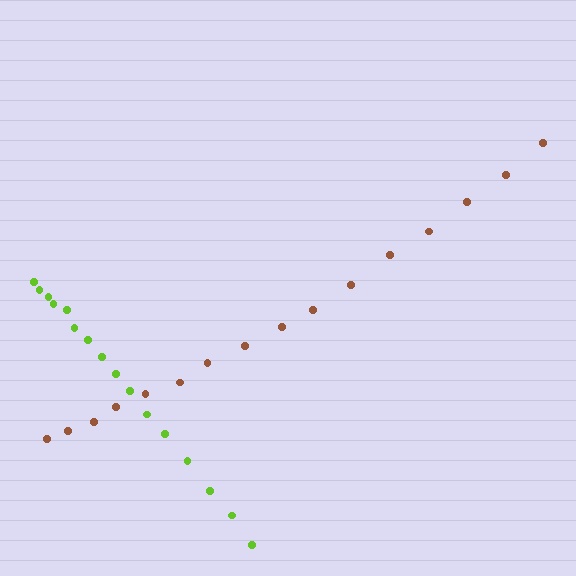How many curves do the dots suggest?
There are 2 distinct paths.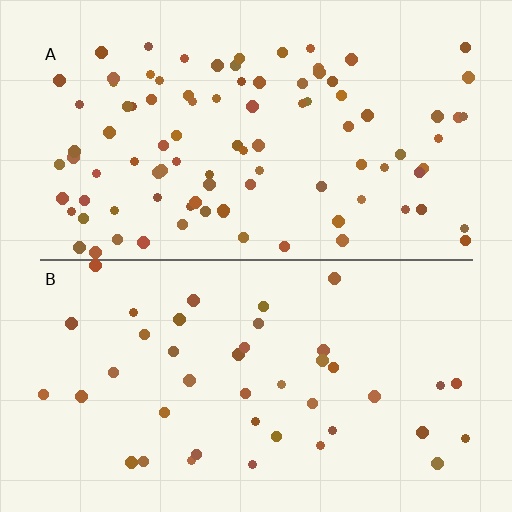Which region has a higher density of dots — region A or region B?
A (the top).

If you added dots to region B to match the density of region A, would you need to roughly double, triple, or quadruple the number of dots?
Approximately double.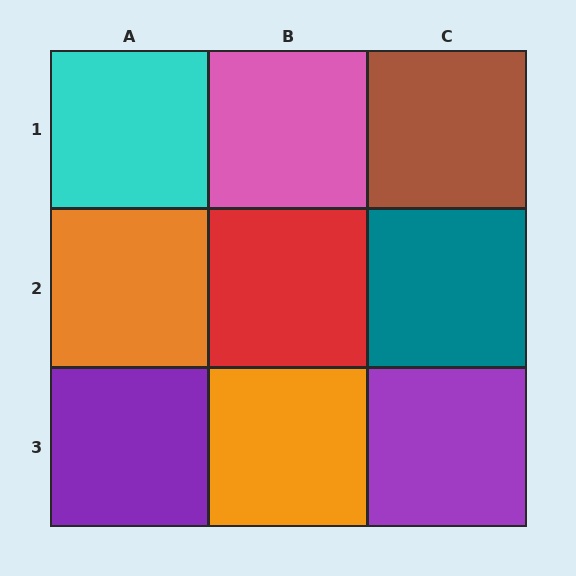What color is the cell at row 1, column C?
Brown.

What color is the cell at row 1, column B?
Pink.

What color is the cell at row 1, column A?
Cyan.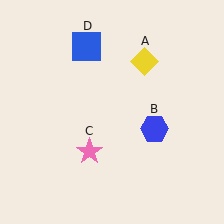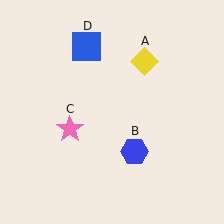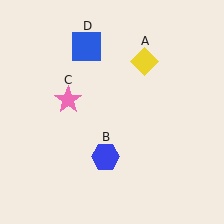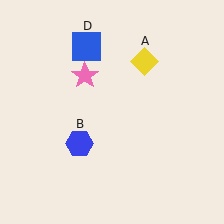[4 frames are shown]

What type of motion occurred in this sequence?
The blue hexagon (object B), pink star (object C) rotated clockwise around the center of the scene.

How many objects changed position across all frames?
2 objects changed position: blue hexagon (object B), pink star (object C).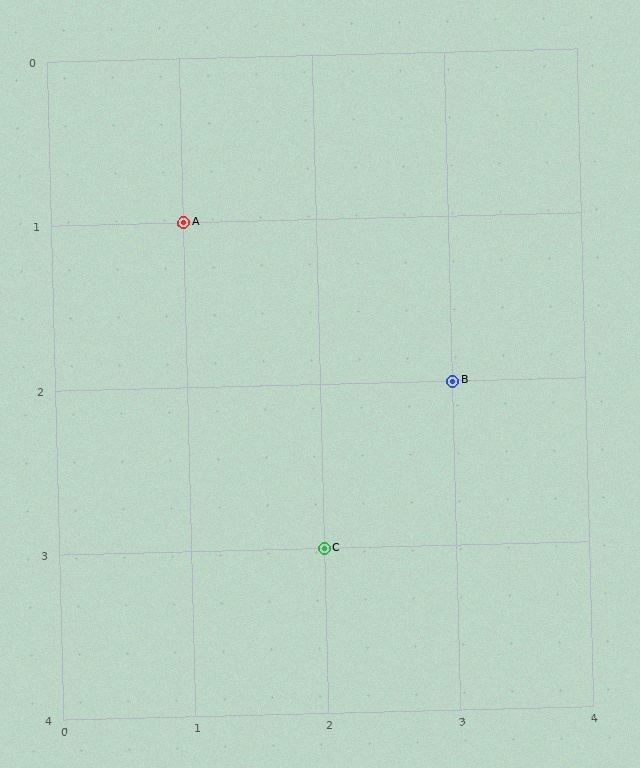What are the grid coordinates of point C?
Point C is at grid coordinates (2, 3).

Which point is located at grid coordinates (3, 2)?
Point B is at (3, 2).